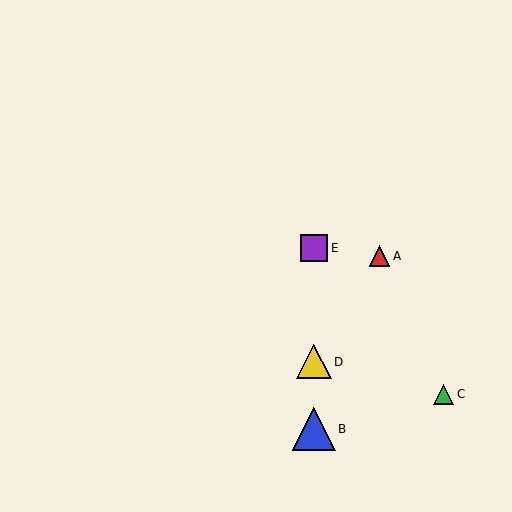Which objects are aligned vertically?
Objects B, D, E are aligned vertically.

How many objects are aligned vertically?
3 objects (B, D, E) are aligned vertically.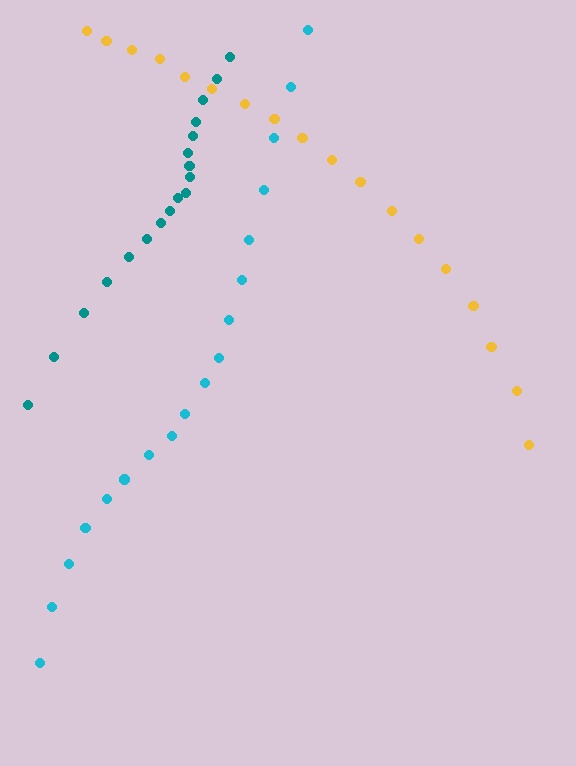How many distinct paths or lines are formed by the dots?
There are 3 distinct paths.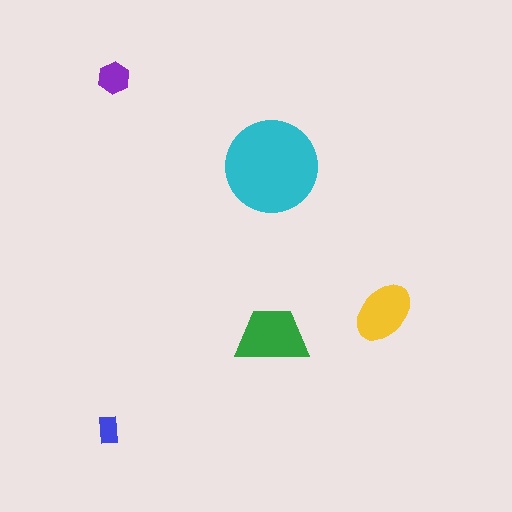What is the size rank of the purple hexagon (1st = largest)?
4th.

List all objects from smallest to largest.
The blue rectangle, the purple hexagon, the yellow ellipse, the green trapezoid, the cyan circle.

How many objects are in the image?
There are 5 objects in the image.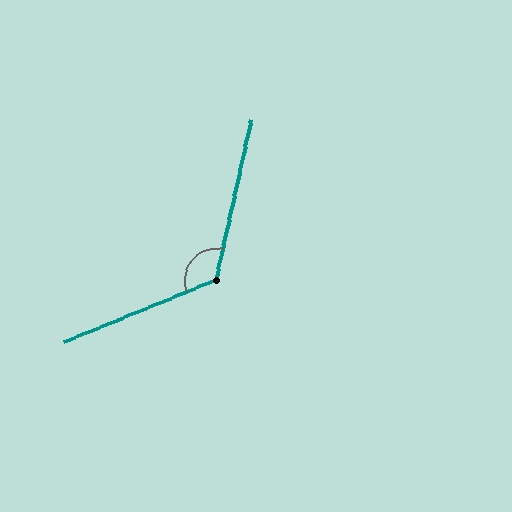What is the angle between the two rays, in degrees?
Approximately 125 degrees.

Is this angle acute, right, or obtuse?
It is obtuse.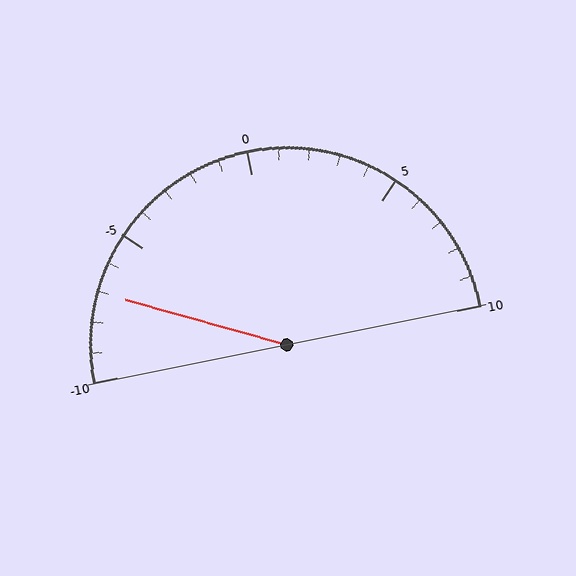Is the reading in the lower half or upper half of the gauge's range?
The reading is in the lower half of the range (-10 to 10).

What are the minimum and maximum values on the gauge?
The gauge ranges from -10 to 10.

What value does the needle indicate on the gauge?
The needle indicates approximately -7.